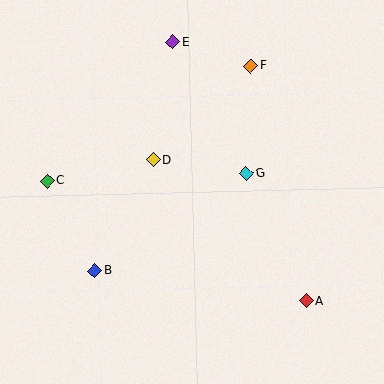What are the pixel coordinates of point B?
Point B is at (94, 271).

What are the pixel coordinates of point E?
Point E is at (173, 42).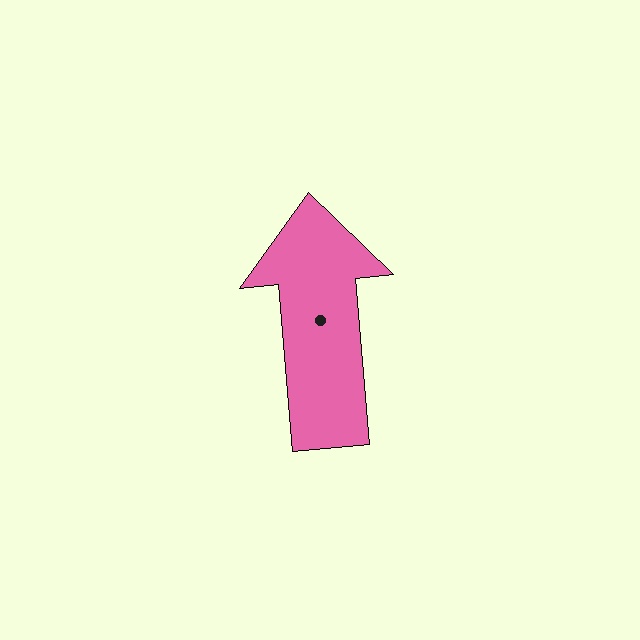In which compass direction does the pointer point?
North.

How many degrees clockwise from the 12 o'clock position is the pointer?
Approximately 355 degrees.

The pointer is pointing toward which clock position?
Roughly 12 o'clock.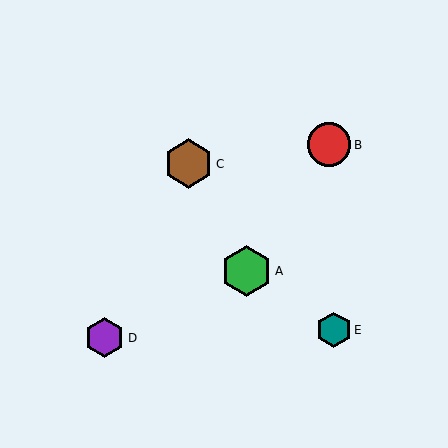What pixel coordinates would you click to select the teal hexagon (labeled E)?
Click at (334, 330) to select the teal hexagon E.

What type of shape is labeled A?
Shape A is a green hexagon.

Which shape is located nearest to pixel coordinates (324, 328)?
The teal hexagon (labeled E) at (334, 330) is nearest to that location.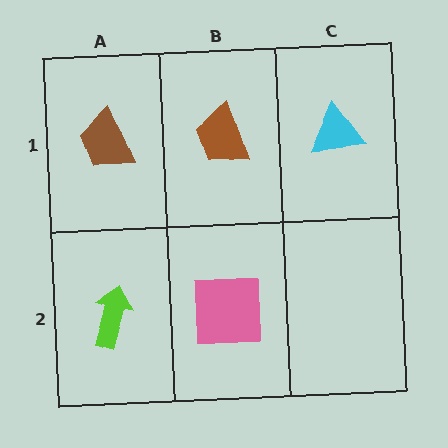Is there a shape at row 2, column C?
No, that cell is empty.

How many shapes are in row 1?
3 shapes.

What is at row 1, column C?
A cyan triangle.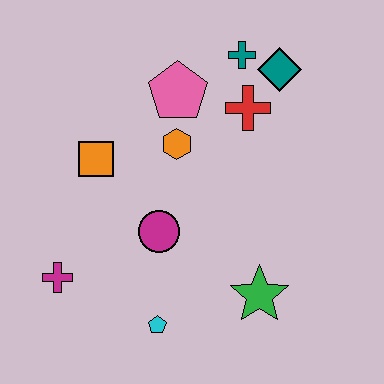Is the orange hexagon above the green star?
Yes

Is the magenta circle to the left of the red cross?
Yes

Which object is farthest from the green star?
The teal cross is farthest from the green star.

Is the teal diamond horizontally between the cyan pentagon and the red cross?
No